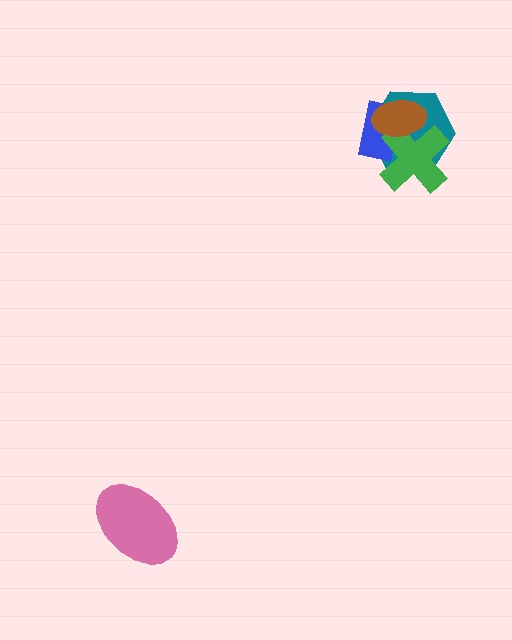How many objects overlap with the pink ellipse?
0 objects overlap with the pink ellipse.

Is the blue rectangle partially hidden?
Yes, it is partially covered by another shape.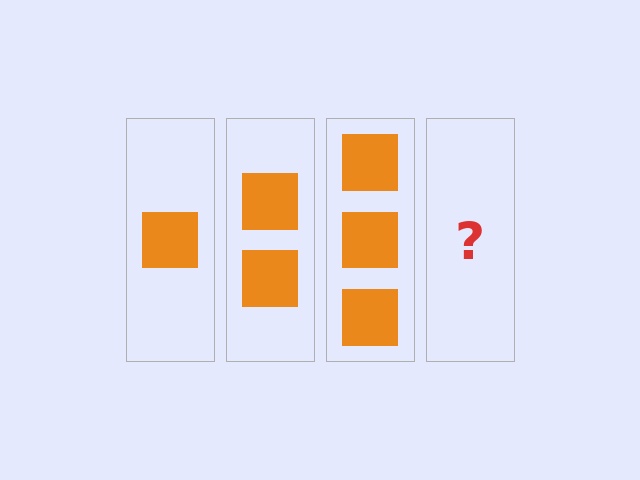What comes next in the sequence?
The next element should be 4 squares.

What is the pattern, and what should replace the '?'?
The pattern is that each step adds one more square. The '?' should be 4 squares.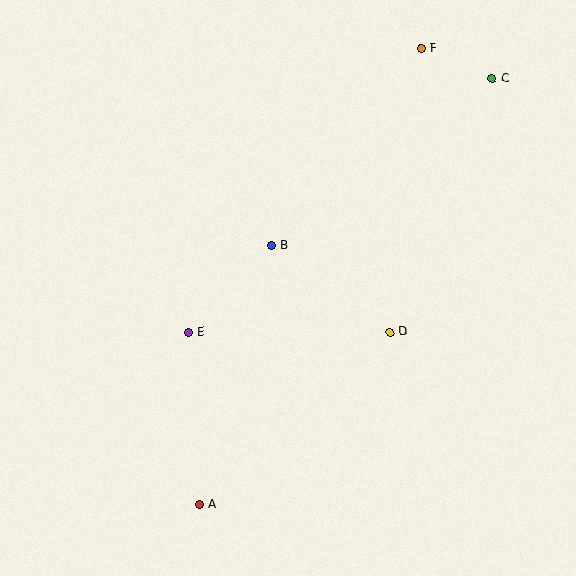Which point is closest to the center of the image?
Point B at (271, 246) is closest to the center.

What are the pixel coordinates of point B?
Point B is at (271, 246).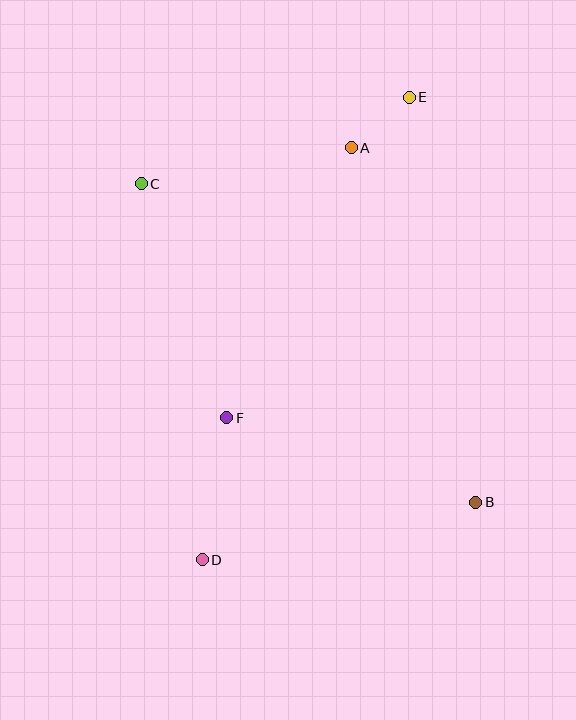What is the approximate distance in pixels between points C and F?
The distance between C and F is approximately 249 pixels.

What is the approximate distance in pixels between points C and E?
The distance between C and E is approximately 282 pixels.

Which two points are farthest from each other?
Points D and E are farthest from each other.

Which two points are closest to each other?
Points A and E are closest to each other.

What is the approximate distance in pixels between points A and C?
The distance between A and C is approximately 213 pixels.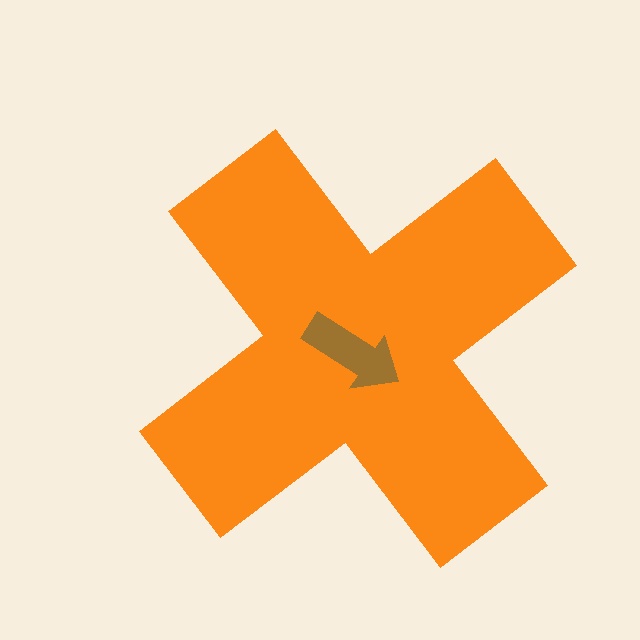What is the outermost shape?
The orange cross.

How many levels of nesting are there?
2.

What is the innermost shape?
The brown arrow.